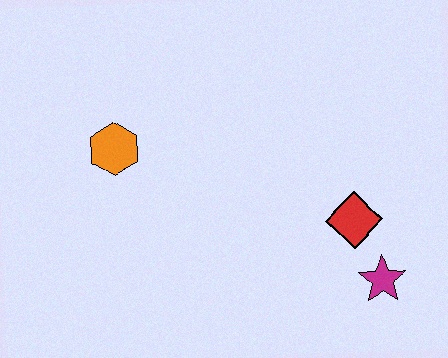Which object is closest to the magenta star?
The red diamond is closest to the magenta star.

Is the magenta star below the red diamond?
Yes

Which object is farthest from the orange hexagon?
The magenta star is farthest from the orange hexagon.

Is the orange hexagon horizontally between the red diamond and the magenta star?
No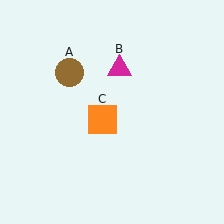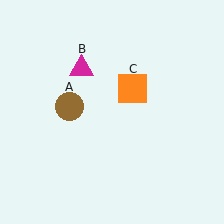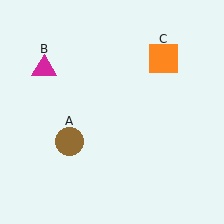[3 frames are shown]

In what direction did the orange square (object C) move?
The orange square (object C) moved up and to the right.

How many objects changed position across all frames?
3 objects changed position: brown circle (object A), magenta triangle (object B), orange square (object C).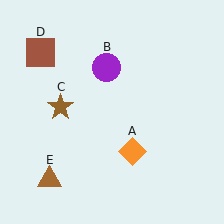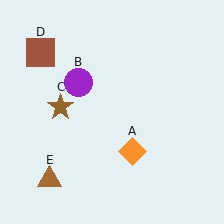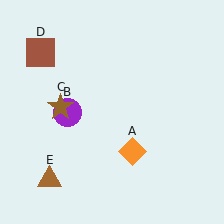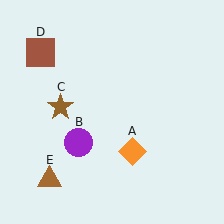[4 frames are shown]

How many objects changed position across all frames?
1 object changed position: purple circle (object B).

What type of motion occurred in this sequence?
The purple circle (object B) rotated counterclockwise around the center of the scene.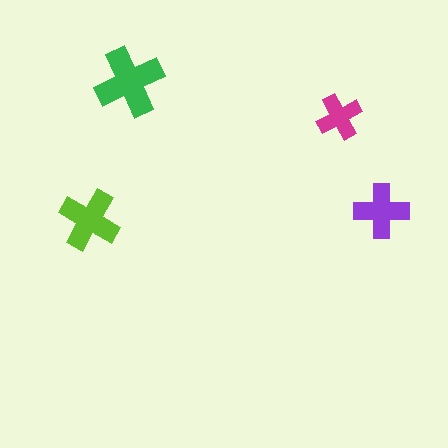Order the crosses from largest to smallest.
the green one, the lime one, the purple one, the magenta one.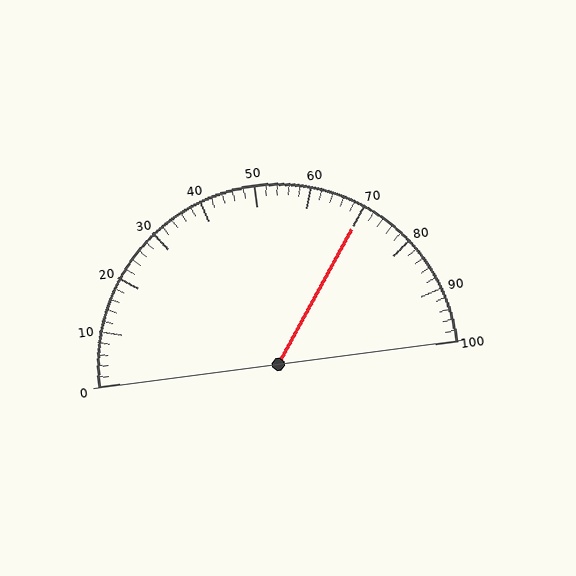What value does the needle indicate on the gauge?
The needle indicates approximately 70.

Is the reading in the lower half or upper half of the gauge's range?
The reading is in the upper half of the range (0 to 100).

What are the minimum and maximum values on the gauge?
The gauge ranges from 0 to 100.